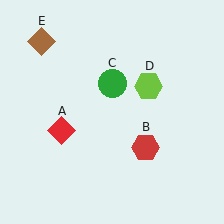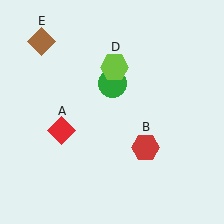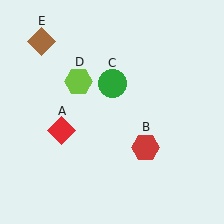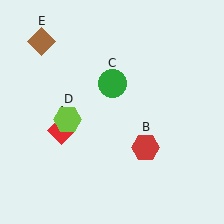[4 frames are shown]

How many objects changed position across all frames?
1 object changed position: lime hexagon (object D).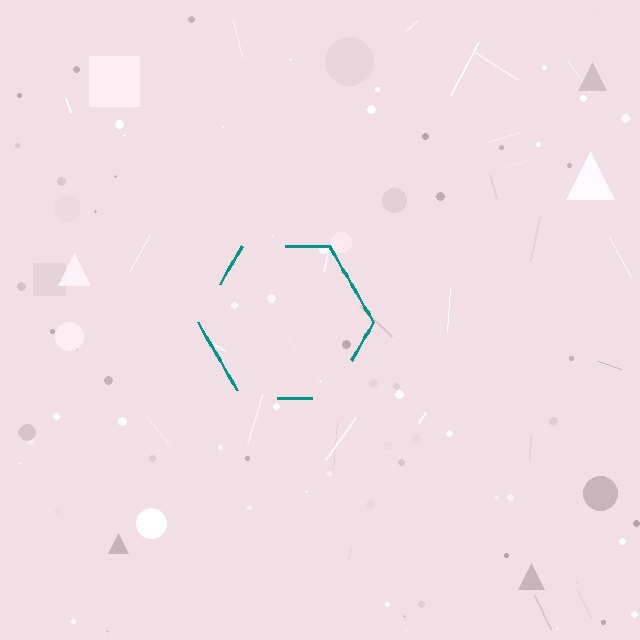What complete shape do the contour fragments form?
The contour fragments form a hexagon.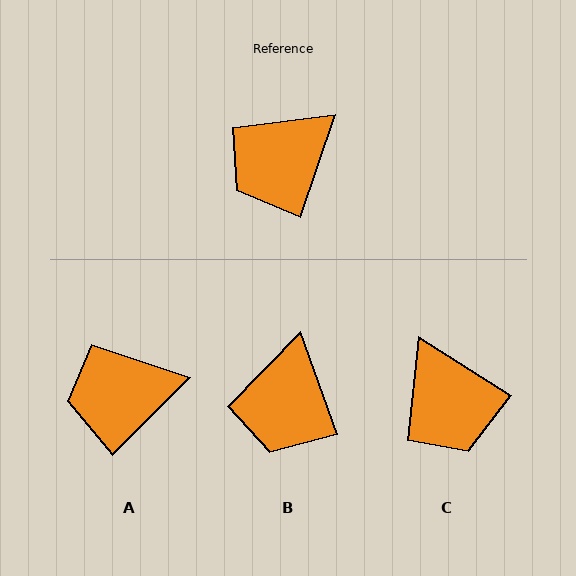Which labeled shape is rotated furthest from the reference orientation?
C, about 76 degrees away.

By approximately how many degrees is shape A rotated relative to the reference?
Approximately 26 degrees clockwise.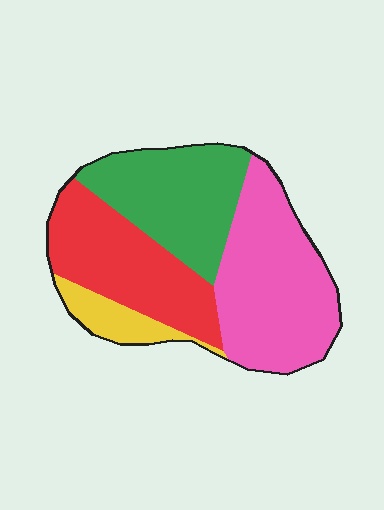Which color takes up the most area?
Pink, at roughly 35%.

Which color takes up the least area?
Yellow, at roughly 10%.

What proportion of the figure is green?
Green takes up about one quarter (1/4) of the figure.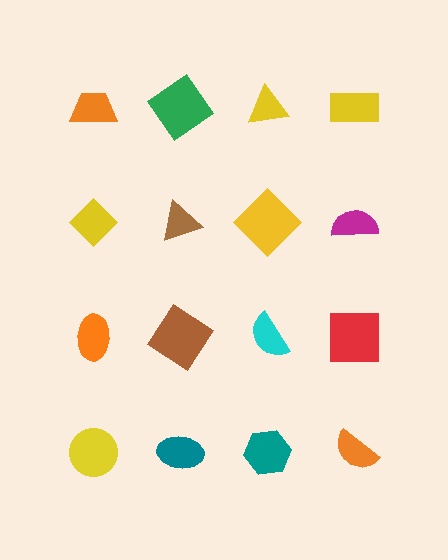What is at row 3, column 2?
A brown diamond.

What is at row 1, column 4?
A yellow rectangle.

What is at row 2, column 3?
A yellow diamond.